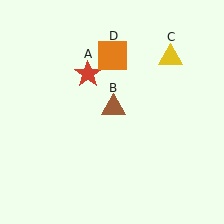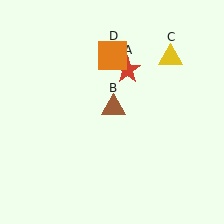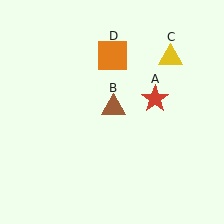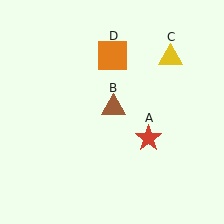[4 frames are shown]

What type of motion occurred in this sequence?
The red star (object A) rotated clockwise around the center of the scene.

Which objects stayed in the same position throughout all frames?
Brown triangle (object B) and yellow triangle (object C) and orange square (object D) remained stationary.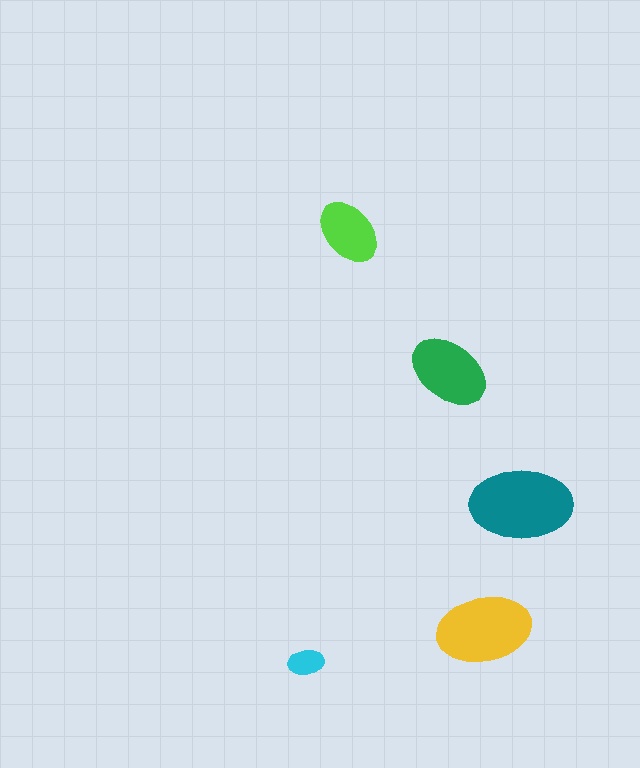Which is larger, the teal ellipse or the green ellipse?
The teal one.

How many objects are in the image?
There are 5 objects in the image.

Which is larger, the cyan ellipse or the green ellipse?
The green one.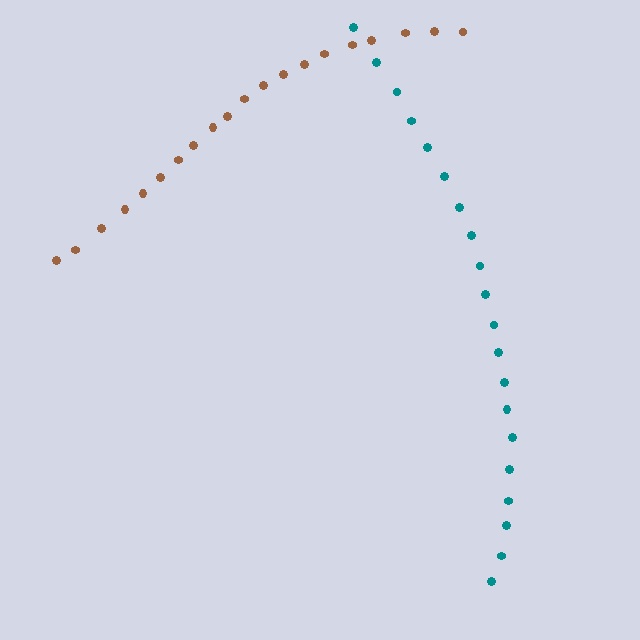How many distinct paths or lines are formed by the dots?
There are 2 distinct paths.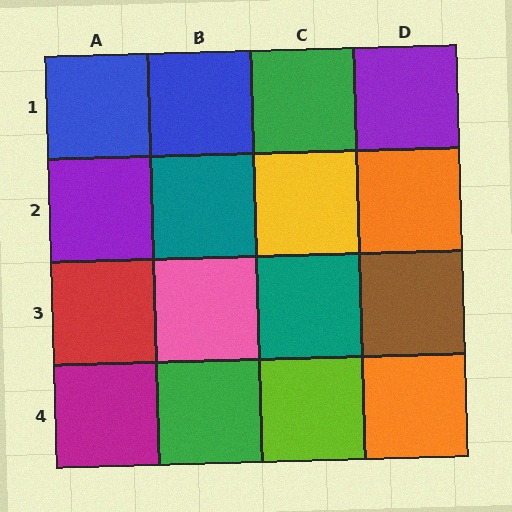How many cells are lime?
1 cell is lime.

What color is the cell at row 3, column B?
Pink.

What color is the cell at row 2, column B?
Teal.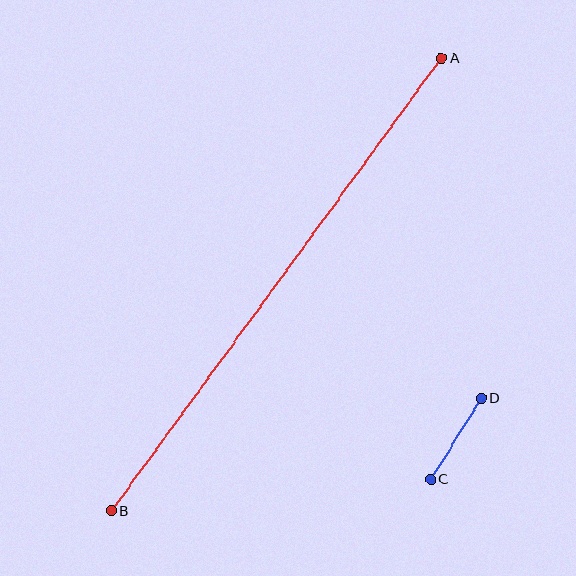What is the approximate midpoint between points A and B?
The midpoint is at approximately (276, 284) pixels.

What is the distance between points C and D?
The distance is approximately 95 pixels.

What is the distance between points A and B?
The distance is approximately 560 pixels.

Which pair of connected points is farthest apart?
Points A and B are farthest apart.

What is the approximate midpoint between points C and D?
The midpoint is at approximately (456, 439) pixels.